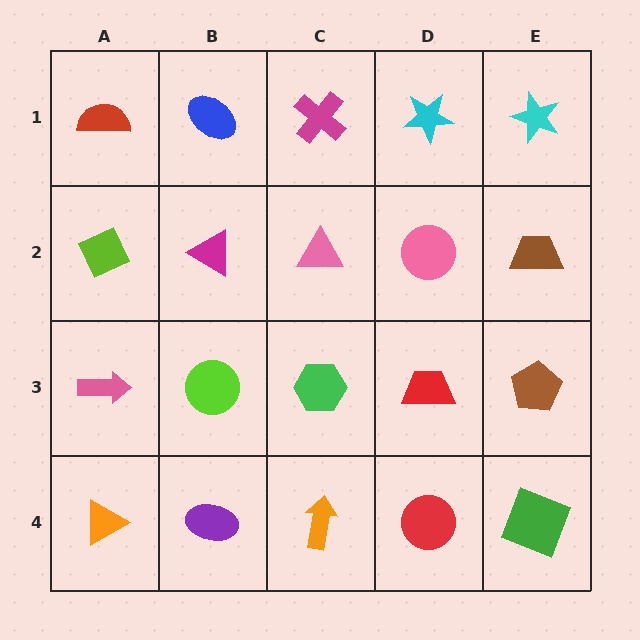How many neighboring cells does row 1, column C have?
3.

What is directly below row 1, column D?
A pink circle.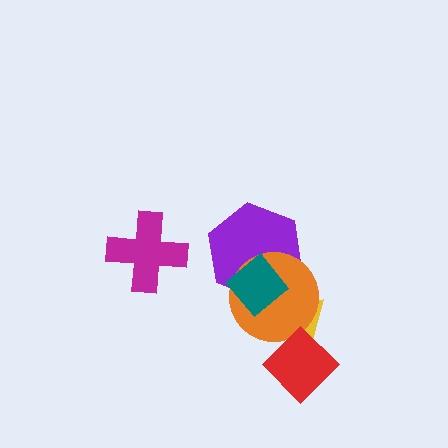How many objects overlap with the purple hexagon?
2 objects overlap with the purple hexagon.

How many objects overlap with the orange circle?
4 objects overlap with the orange circle.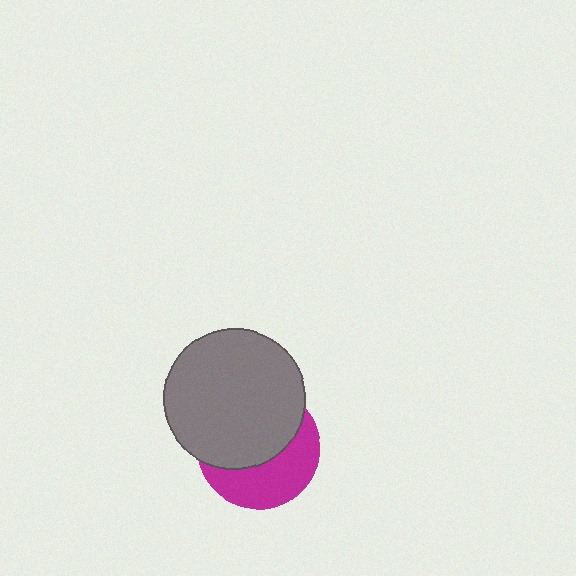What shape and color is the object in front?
The object in front is a gray circle.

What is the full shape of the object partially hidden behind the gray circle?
The partially hidden object is a magenta circle.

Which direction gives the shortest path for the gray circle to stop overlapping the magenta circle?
Moving up gives the shortest separation.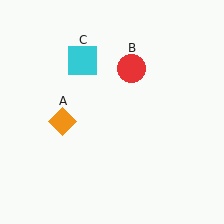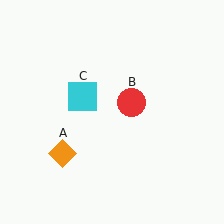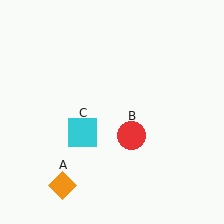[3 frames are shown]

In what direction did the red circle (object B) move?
The red circle (object B) moved down.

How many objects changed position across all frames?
3 objects changed position: orange diamond (object A), red circle (object B), cyan square (object C).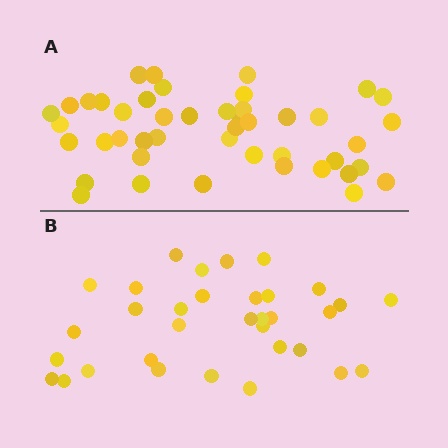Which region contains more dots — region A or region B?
Region A (the top region) has more dots.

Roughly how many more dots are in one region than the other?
Region A has roughly 12 or so more dots than region B.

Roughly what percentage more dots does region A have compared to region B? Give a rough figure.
About 35% more.